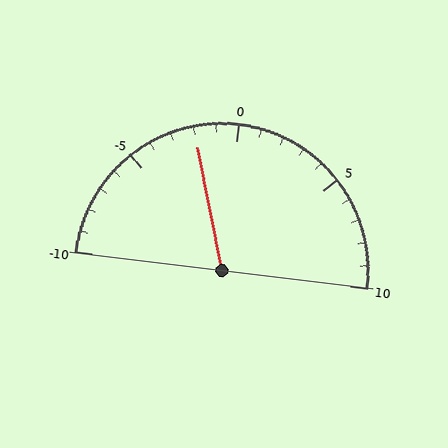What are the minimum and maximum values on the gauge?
The gauge ranges from -10 to 10.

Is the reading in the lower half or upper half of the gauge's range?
The reading is in the lower half of the range (-10 to 10).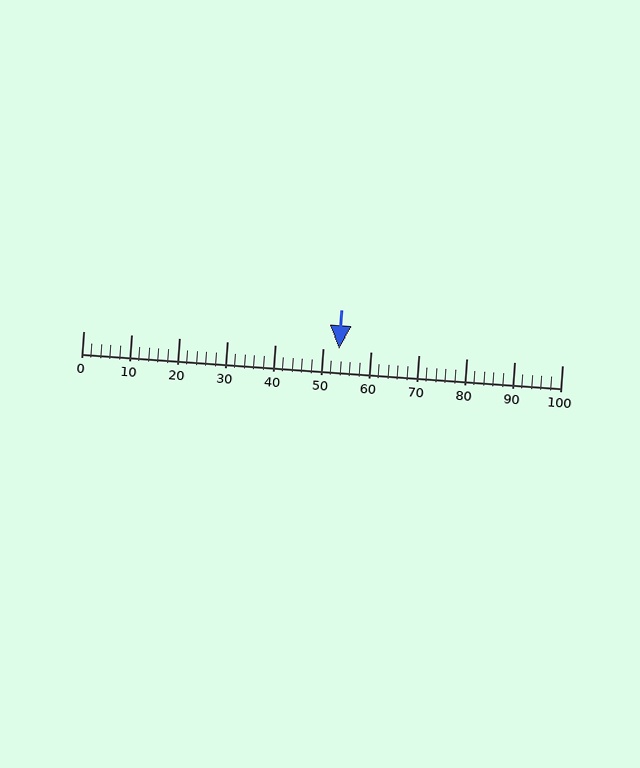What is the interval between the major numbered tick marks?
The major tick marks are spaced 10 units apart.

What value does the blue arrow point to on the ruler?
The blue arrow points to approximately 54.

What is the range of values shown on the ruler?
The ruler shows values from 0 to 100.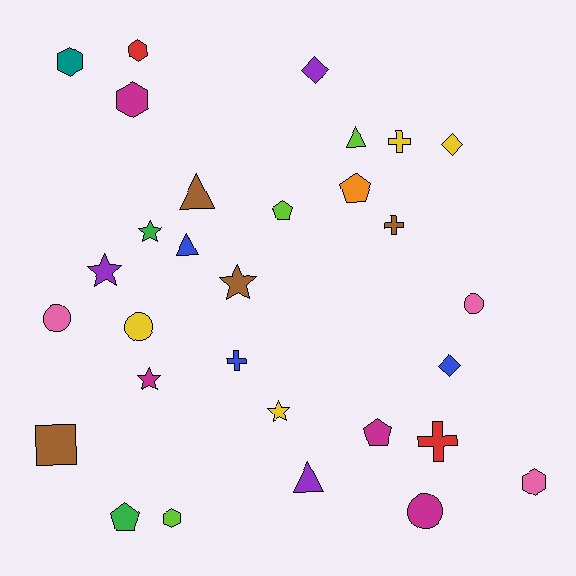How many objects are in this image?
There are 30 objects.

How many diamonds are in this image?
There are 3 diamonds.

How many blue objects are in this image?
There are 3 blue objects.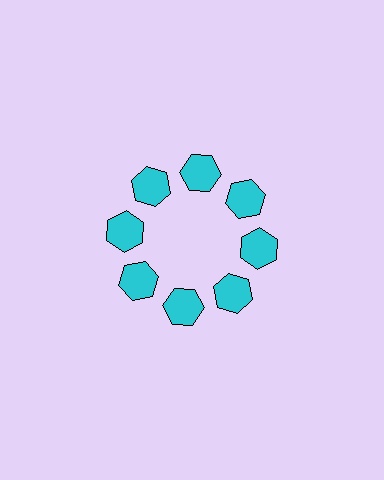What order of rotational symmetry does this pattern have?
This pattern has 8-fold rotational symmetry.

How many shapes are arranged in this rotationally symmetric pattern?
There are 8 shapes, arranged in 8 groups of 1.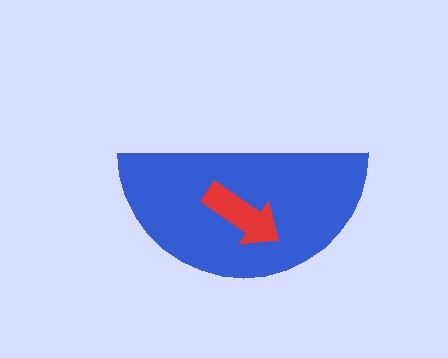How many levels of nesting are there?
2.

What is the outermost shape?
The blue semicircle.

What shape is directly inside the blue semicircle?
The red arrow.